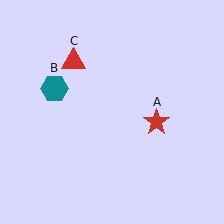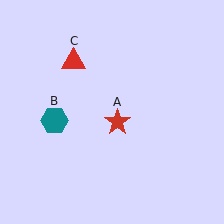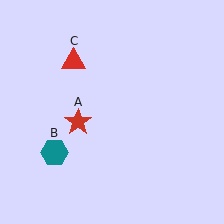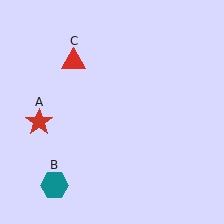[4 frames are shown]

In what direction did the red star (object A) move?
The red star (object A) moved left.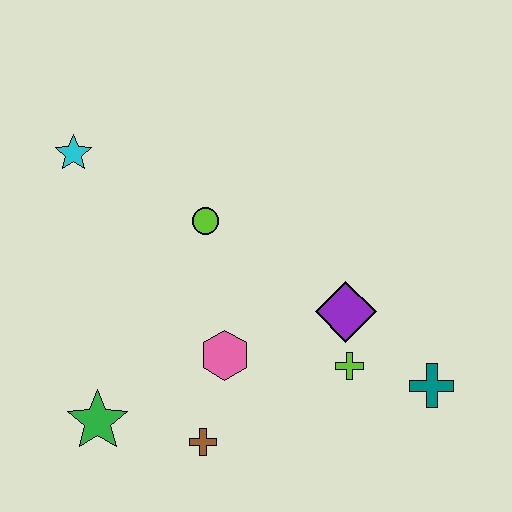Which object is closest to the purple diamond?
The lime cross is closest to the purple diamond.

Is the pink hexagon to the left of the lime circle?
No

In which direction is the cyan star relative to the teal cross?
The cyan star is to the left of the teal cross.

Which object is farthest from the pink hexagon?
The cyan star is farthest from the pink hexagon.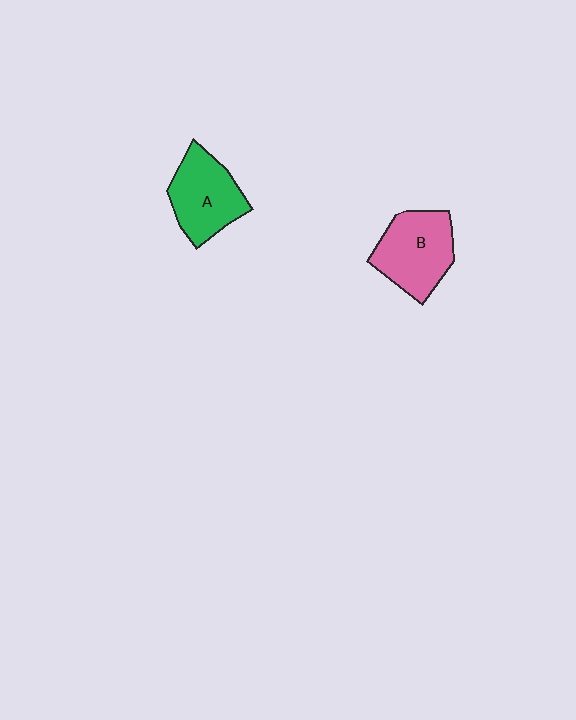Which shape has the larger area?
Shape B (pink).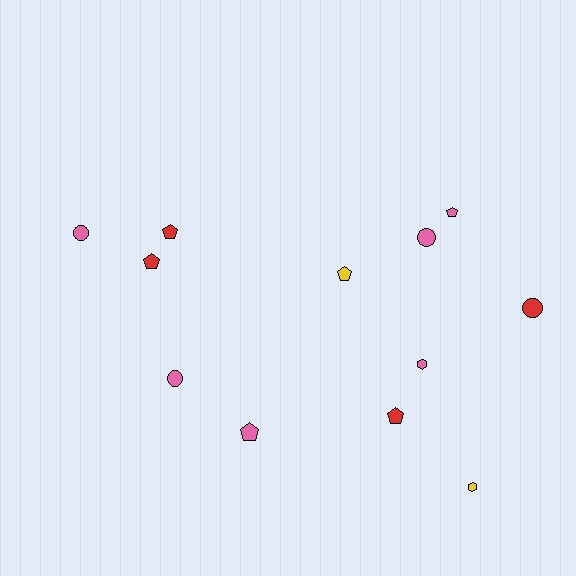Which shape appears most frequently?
Pentagon, with 6 objects.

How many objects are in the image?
There are 12 objects.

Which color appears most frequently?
Pink, with 6 objects.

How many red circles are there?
There is 1 red circle.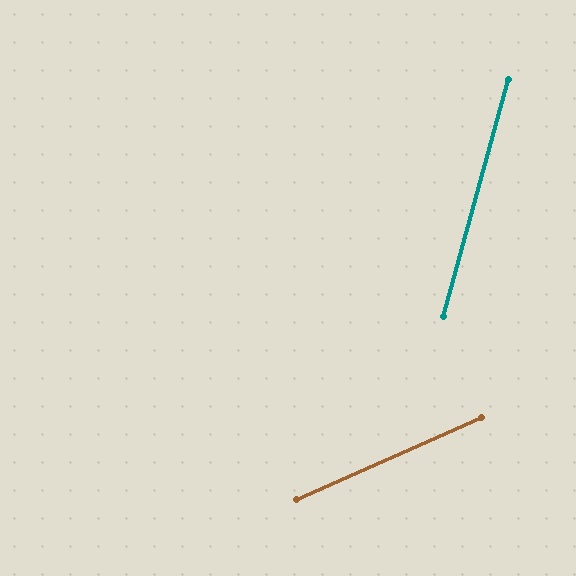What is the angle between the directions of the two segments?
Approximately 51 degrees.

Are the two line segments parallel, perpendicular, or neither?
Neither parallel nor perpendicular — they differ by about 51°.